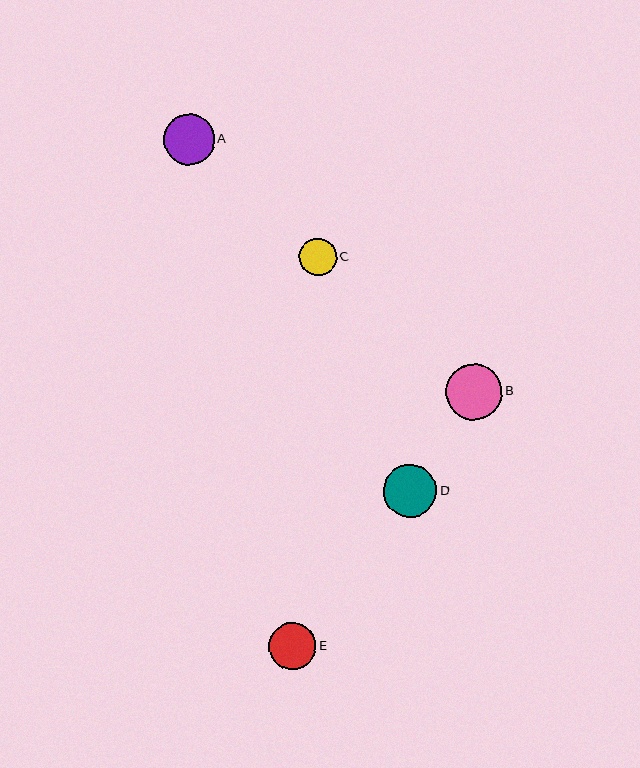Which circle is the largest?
Circle B is the largest with a size of approximately 56 pixels.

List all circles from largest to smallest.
From largest to smallest: B, D, A, E, C.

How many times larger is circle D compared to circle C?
Circle D is approximately 1.4 times the size of circle C.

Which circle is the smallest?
Circle C is the smallest with a size of approximately 38 pixels.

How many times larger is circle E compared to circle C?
Circle E is approximately 1.3 times the size of circle C.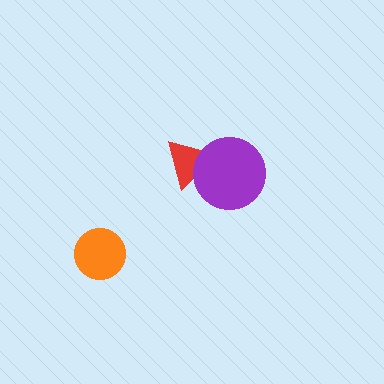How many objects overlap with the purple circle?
1 object overlaps with the purple circle.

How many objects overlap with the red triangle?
1 object overlaps with the red triangle.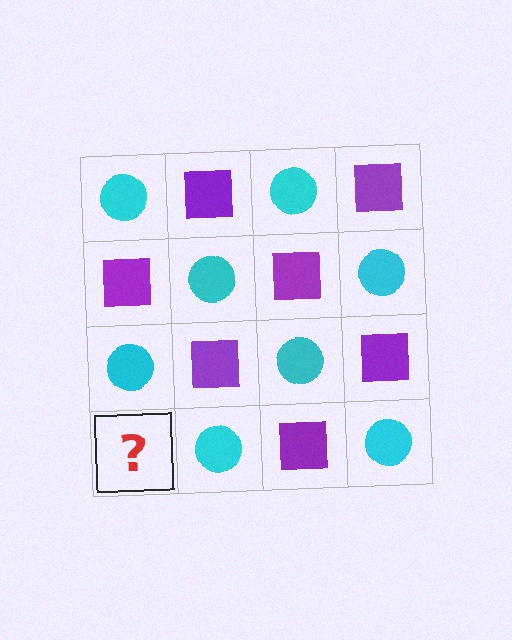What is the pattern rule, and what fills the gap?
The rule is that it alternates cyan circle and purple square in a checkerboard pattern. The gap should be filled with a purple square.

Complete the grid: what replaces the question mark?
The question mark should be replaced with a purple square.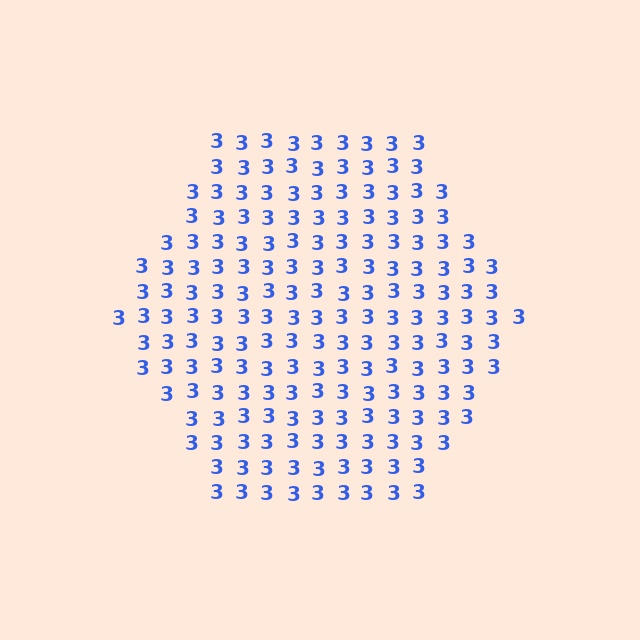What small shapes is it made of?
It is made of small digit 3's.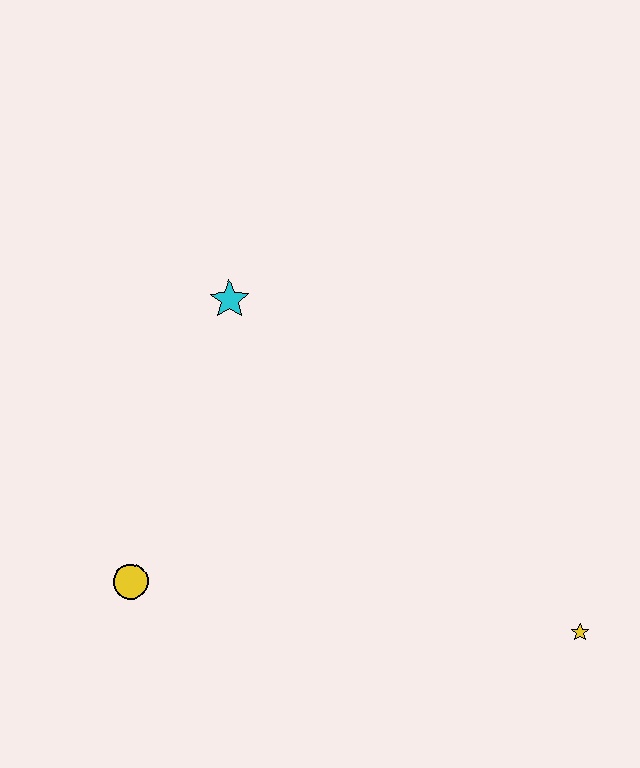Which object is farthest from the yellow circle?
The yellow star is farthest from the yellow circle.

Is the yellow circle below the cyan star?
Yes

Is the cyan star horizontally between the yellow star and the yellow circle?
Yes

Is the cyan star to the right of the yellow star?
No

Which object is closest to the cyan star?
The yellow circle is closest to the cyan star.